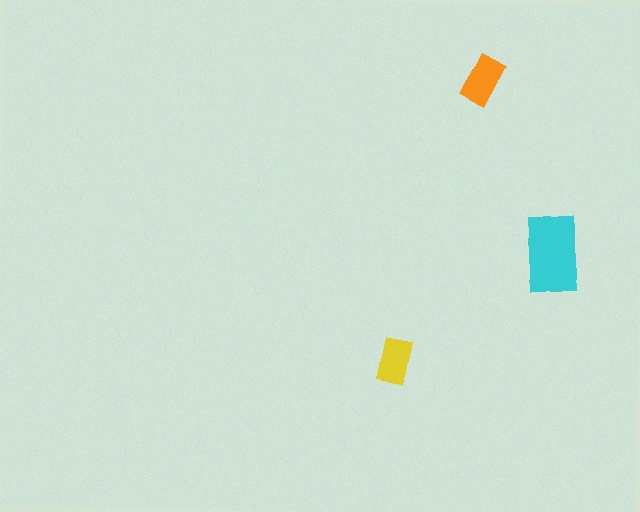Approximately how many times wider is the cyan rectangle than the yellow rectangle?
About 1.5 times wider.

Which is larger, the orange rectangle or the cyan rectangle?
The cyan one.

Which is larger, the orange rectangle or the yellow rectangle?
The orange one.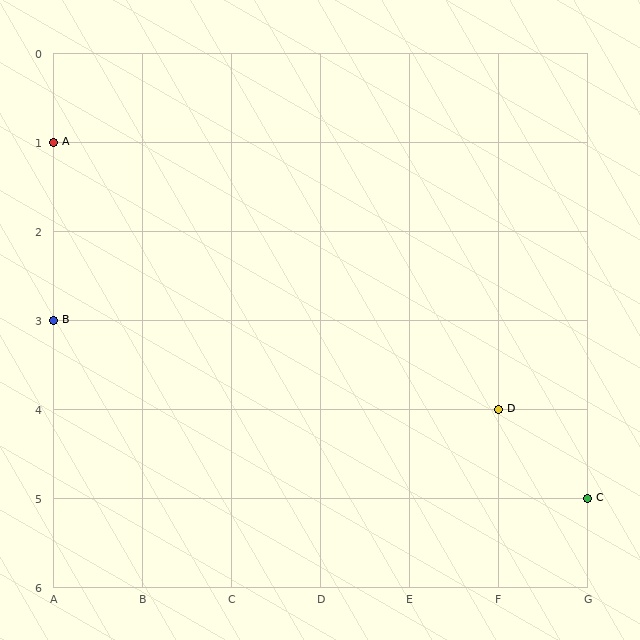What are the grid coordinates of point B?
Point B is at grid coordinates (A, 3).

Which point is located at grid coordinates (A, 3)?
Point B is at (A, 3).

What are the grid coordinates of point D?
Point D is at grid coordinates (F, 4).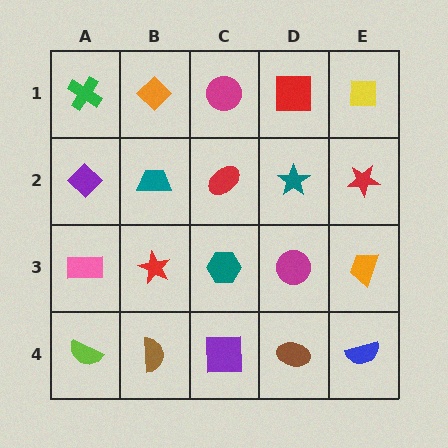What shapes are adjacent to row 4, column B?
A red star (row 3, column B), a lime semicircle (row 4, column A), a purple square (row 4, column C).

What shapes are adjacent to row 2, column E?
A yellow square (row 1, column E), an orange trapezoid (row 3, column E), a teal star (row 2, column D).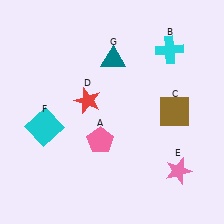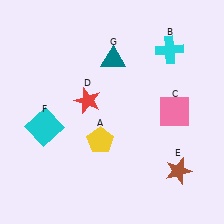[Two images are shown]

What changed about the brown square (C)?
In Image 1, C is brown. In Image 2, it changed to pink.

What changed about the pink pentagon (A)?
In Image 1, A is pink. In Image 2, it changed to yellow.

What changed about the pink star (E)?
In Image 1, E is pink. In Image 2, it changed to brown.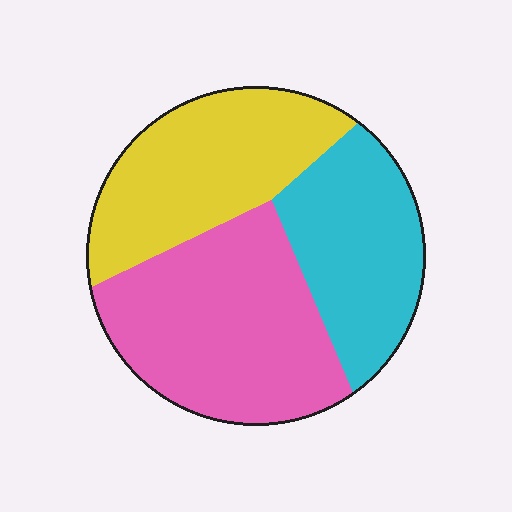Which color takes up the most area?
Pink, at roughly 40%.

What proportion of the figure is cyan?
Cyan takes up about one quarter (1/4) of the figure.